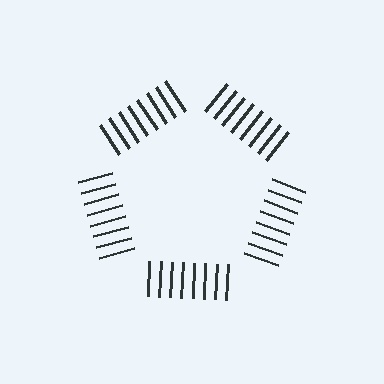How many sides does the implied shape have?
5 sides — the line-ends trace a pentagon.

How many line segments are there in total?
40 — 8 along each of the 5 edges.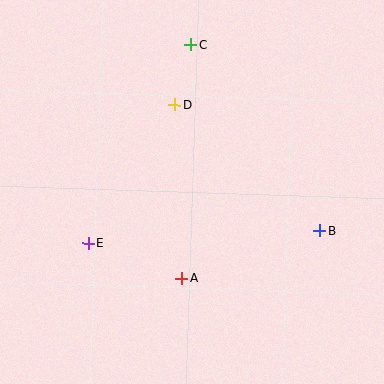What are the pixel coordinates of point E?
Point E is at (88, 243).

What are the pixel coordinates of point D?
Point D is at (175, 105).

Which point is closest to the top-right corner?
Point C is closest to the top-right corner.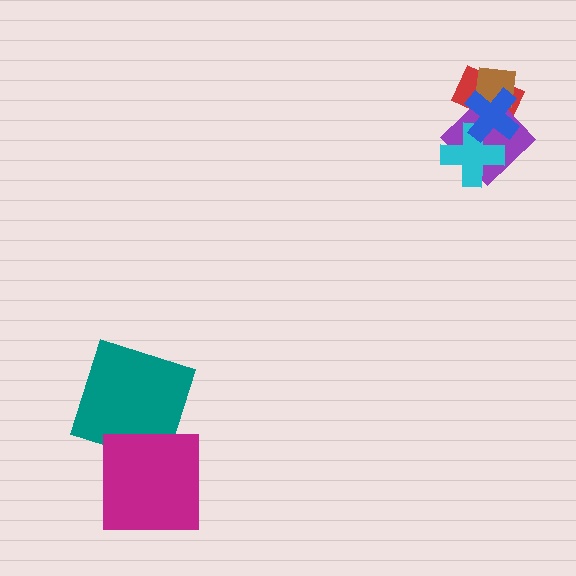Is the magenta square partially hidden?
No, no other shape covers it.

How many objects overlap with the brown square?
3 objects overlap with the brown square.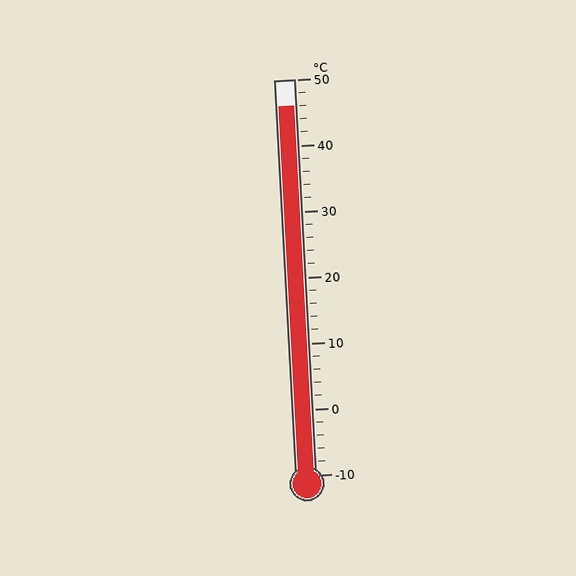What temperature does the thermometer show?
The thermometer shows approximately 46°C.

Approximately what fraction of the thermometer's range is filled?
The thermometer is filled to approximately 95% of its range.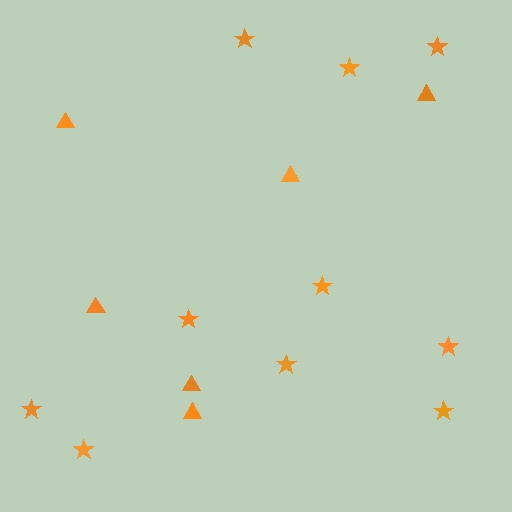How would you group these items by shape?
There are 2 groups: one group of stars (10) and one group of triangles (6).